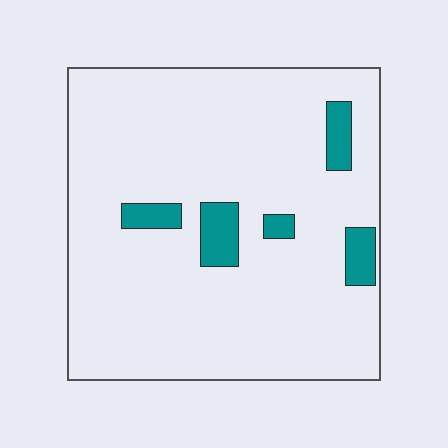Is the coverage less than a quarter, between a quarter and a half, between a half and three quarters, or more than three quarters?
Less than a quarter.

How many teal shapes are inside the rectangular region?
5.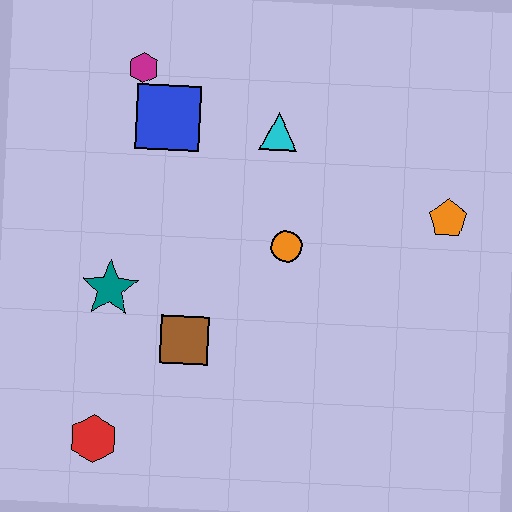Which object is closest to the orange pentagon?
The orange circle is closest to the orange pentagon.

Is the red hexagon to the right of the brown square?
No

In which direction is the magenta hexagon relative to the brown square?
The magenta hexagon is above the brown square.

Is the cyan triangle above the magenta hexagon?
No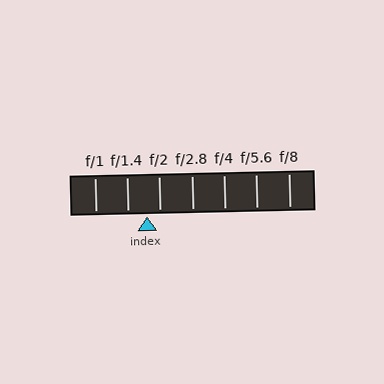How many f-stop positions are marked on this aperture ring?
There are 7 f-stop positions marked.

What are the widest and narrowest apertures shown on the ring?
The widest aperture shown is f/1 and the narrowest is f/8.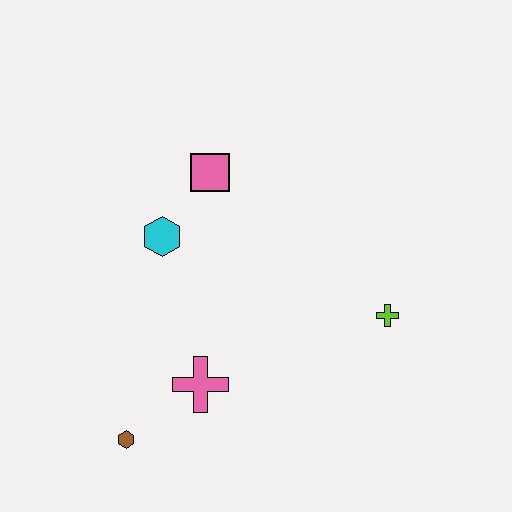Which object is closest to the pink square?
The cyan hexagon is closest to the pink square.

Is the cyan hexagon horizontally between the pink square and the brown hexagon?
Yes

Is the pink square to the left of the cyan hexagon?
No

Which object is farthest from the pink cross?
The pink square is farthest from the pink cross.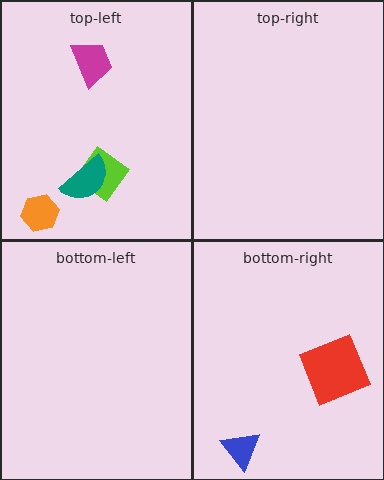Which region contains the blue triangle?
The bottom-right region.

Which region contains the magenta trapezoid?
The top-left region.